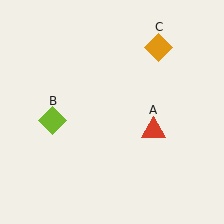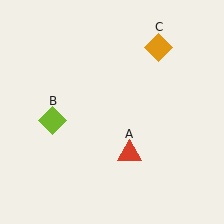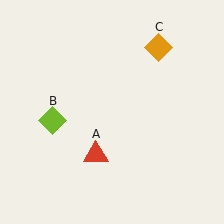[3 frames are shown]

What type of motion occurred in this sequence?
The red triangle (object A) rotated clockwise around the center of the scene.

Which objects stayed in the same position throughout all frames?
Lime diamond (object B) and orange diamond (object C) remained stationary.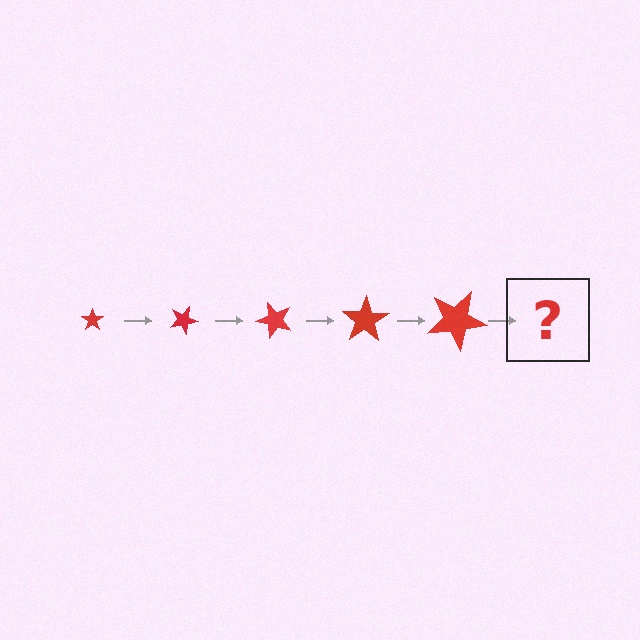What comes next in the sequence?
The next element should be a star, larger than the previous one and rotated 125 degrees from the start.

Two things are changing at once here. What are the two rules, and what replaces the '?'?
The two rules are that the star grows larger each step and it rotates 25 degrees each step. The '?' should be a star, larger than the previous one and rotated 125 degrees from the start.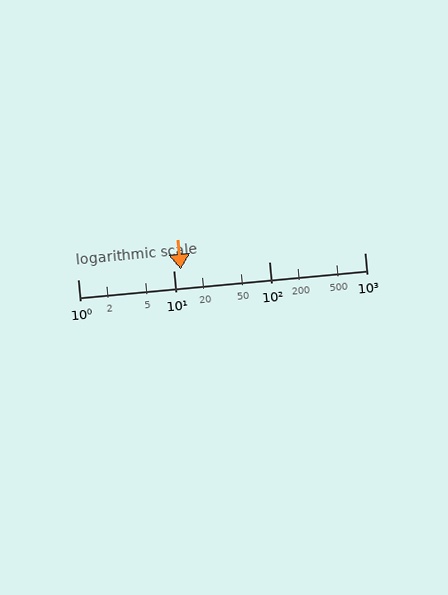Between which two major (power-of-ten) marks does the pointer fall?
The pointer is between 10 and 100.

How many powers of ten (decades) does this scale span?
The scale spans 3 decades, from 1 to 1000.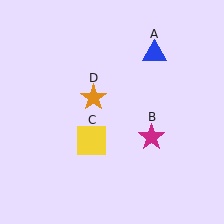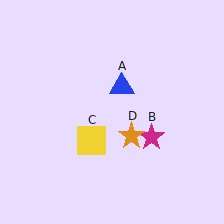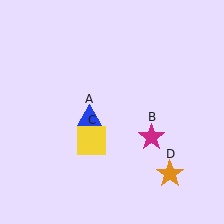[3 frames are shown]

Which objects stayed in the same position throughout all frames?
Magenta star (object B) and yellow square (object C) remained stationary.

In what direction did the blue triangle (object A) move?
The blue triangle (object A) moved down and to the left.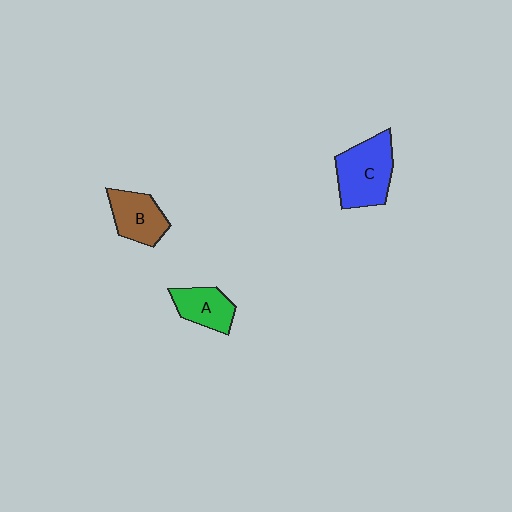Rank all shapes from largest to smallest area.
From largest to smallest: C (blue), B (brown), A (green).